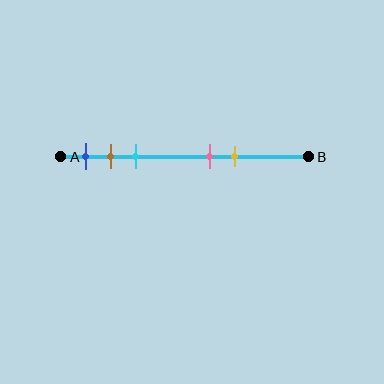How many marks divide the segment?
There are 5 marks dividing the segment.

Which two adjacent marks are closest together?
The brown and cyan marks are the closest adjacent pair.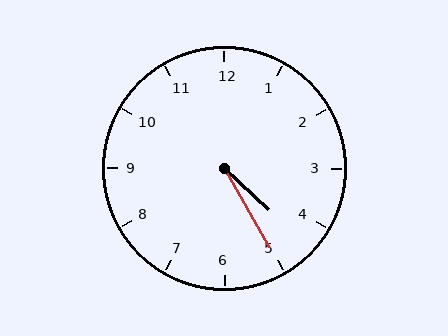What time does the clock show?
4:25.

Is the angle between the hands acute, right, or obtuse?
It is acute.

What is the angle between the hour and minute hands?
Approximately 18 degrees.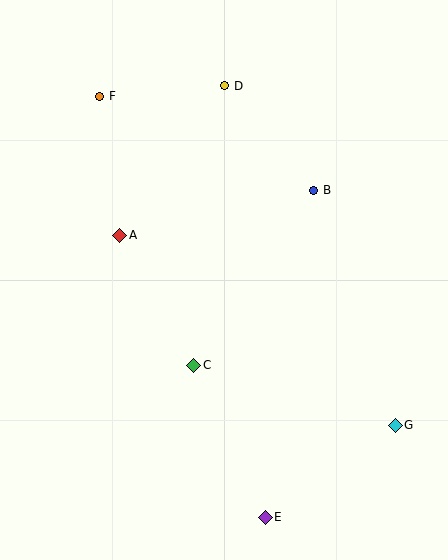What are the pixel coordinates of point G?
Point G is at (395, 425).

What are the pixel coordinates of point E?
Point E is at (265, 517).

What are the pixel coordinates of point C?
Point C is at (194, 365).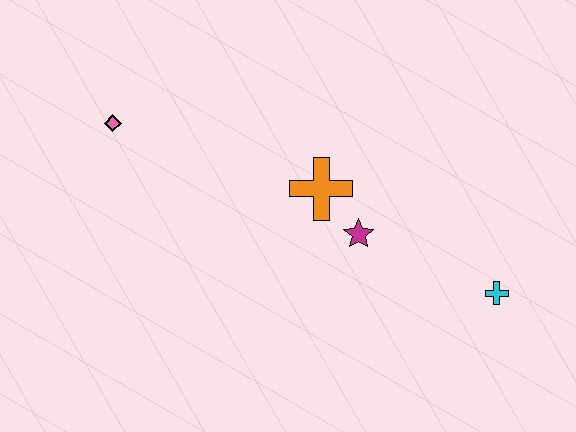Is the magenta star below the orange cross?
Yes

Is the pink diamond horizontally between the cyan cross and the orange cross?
No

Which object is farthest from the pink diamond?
The cyan cross is farthest from the pink diamond.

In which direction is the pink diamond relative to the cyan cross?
The pink diamond is to the left of the cyan cross.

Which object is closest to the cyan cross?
The magenta star is closest to the cyan cross.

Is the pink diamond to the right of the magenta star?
No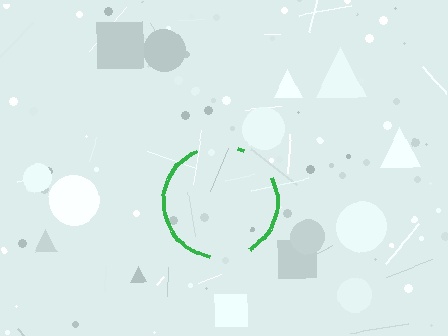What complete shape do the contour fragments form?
The contour fragments form a circle.